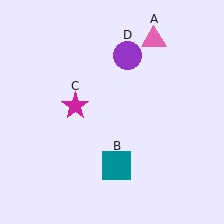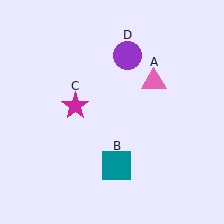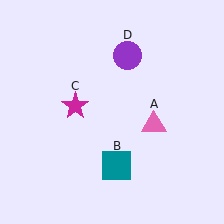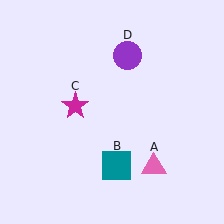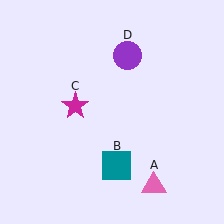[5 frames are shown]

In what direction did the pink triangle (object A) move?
The pink triangle (object A) moved down.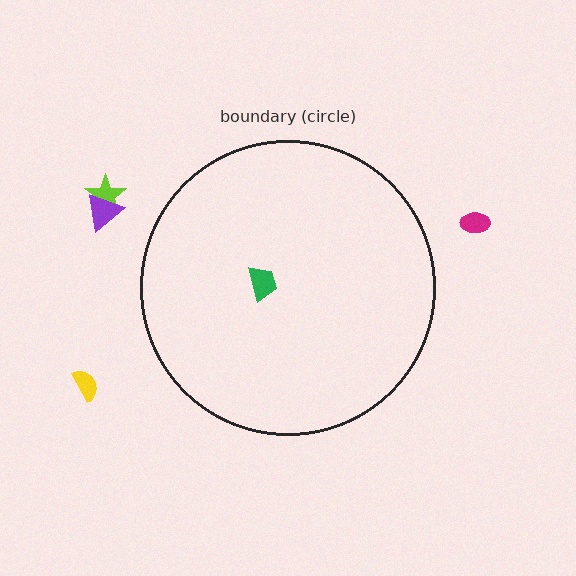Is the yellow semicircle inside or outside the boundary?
Outside.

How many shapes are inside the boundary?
1 inside, 4 outside.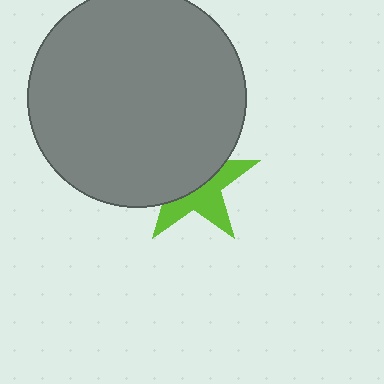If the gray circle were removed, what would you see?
You would see the complete lime star.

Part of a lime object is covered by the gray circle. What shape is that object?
It is a star.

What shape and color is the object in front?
The object in front is a gray circle.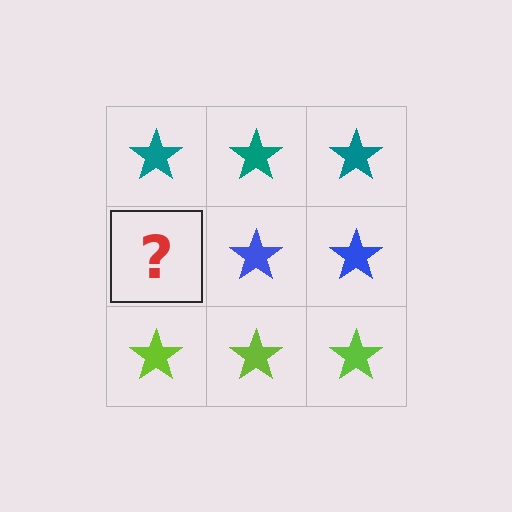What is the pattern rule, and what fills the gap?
The rule is that each row has a consistent color. The gap should be filled with a blue star.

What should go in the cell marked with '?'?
The missing cell should contain a blue star.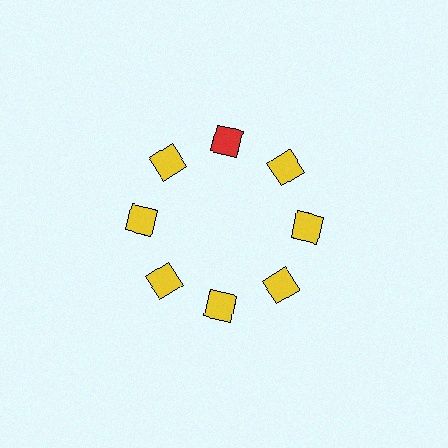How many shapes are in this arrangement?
There are 8 shapes arranged in a ring pattern.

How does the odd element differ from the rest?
It has a different color: red instead of yellow.